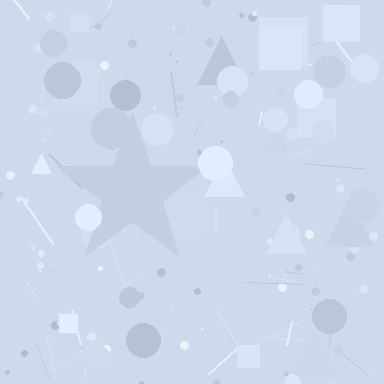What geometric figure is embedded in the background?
A star is embedded in the background.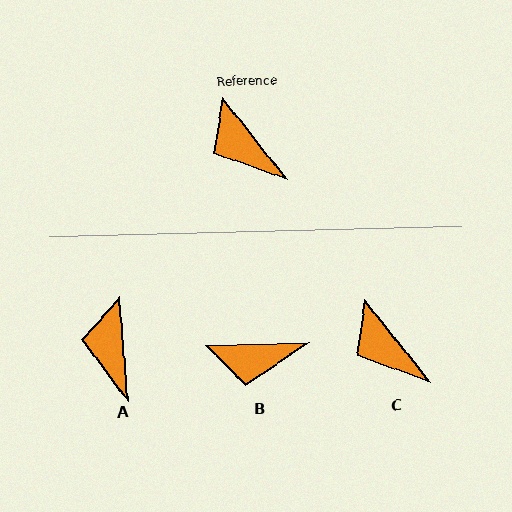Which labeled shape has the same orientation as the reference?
C.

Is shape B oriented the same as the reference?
No, it is off by about 53 degrees.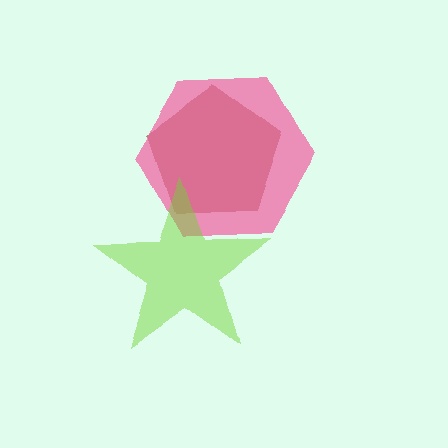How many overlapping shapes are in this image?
There are 3 overlapping shapes in the image.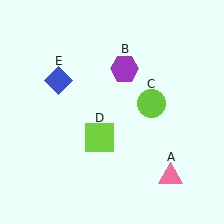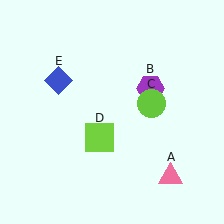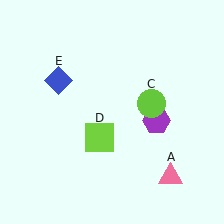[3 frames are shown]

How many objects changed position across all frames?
1 object changed position: purple hexagon (object B).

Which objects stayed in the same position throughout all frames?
Pink triangle (object A) and lime circle (object C) and lime square (object D) and blue diamond (object E) remained stationary.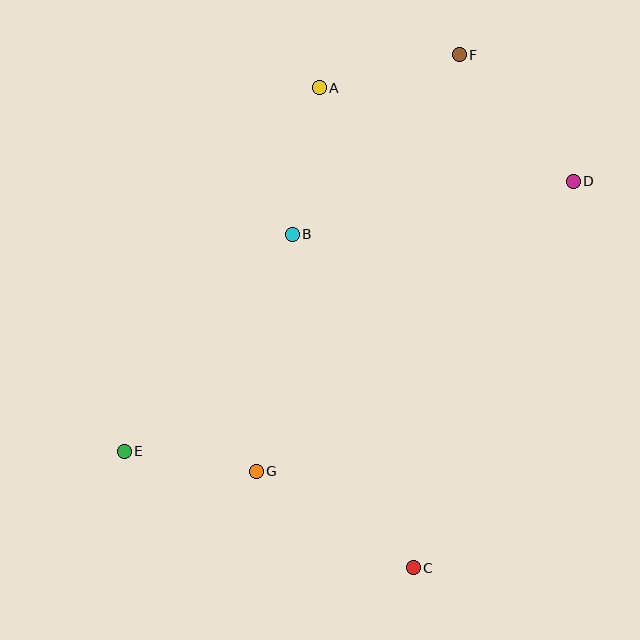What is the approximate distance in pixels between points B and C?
The distance between B and C is approximately 355 pixels.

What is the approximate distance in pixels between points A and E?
The distance between A and E is approximately 412 pixels.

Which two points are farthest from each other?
Points D and E are farthest from each other.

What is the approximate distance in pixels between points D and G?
The distance between D and G is approximately 429 pixels.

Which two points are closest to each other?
Points E and G are closest to each other.